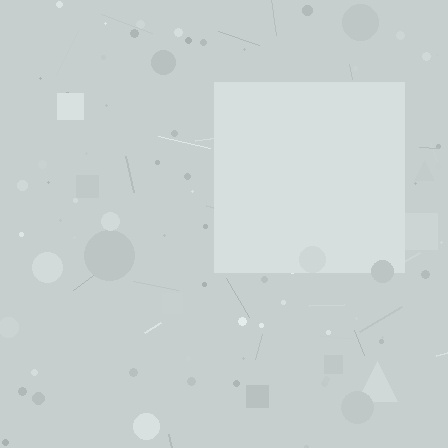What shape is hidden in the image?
A square is hidden in the image.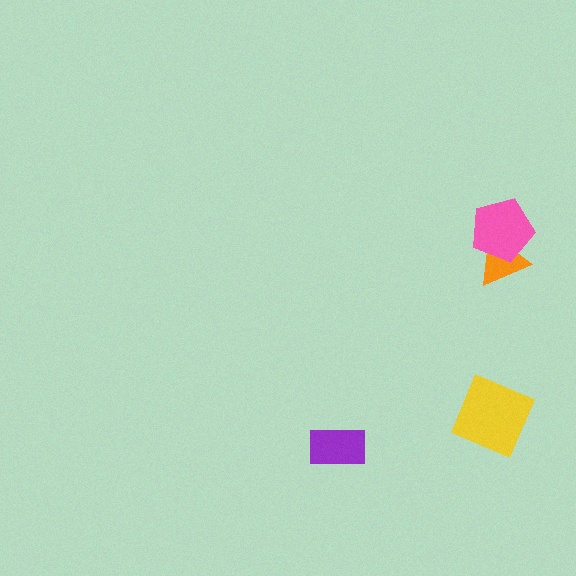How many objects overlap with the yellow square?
0 objects overlap with the yellow square.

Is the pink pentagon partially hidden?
No, no other shape covers it.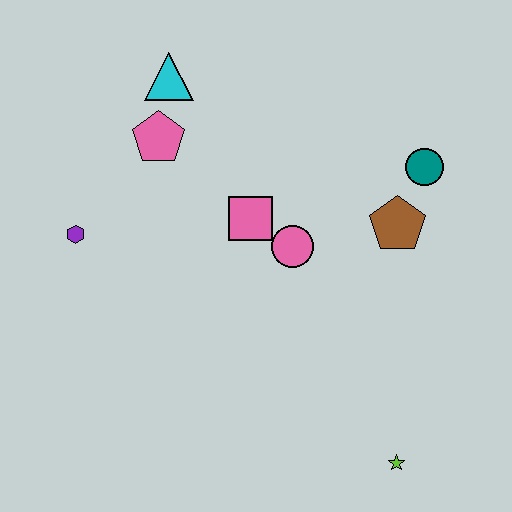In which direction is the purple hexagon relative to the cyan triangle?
The purple hexagon is below the cyan triangle.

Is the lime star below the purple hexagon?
Yes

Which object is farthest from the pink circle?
The lime star is farthest from the pink circle.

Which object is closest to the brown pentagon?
The teal circle is closest to the brown pentagon.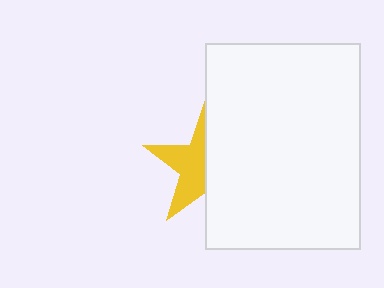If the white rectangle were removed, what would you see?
You would see the complete yellow star.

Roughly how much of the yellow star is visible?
About half of it is visible (roughly 49%).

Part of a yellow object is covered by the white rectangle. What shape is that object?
It is a star.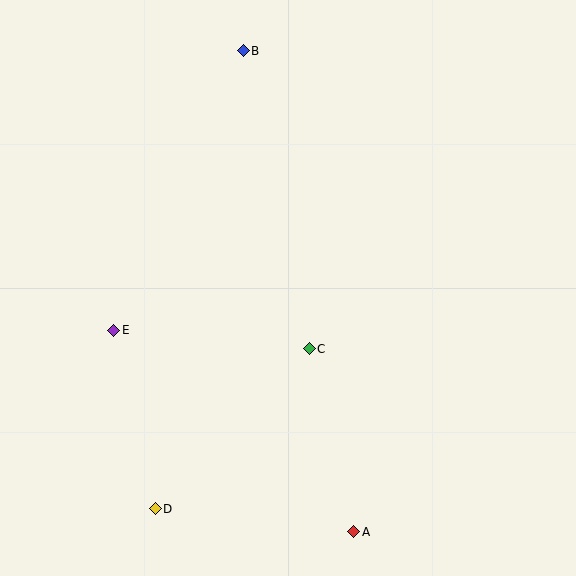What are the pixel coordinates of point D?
Point D is at (155, 509).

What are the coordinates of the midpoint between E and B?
The midpoint between E and B is at (179, 190).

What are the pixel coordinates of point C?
Point C is at (309, 349).